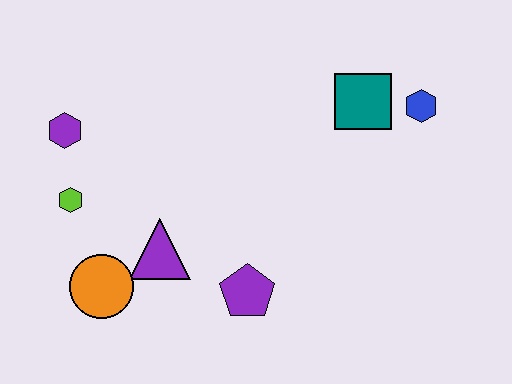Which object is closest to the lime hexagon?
The purple hexagon is closest to the lime hexagon.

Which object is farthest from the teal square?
The orange circle is farthest from the teal square.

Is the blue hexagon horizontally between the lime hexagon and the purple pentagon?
No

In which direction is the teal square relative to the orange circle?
The teal square is to the right of the orange circle.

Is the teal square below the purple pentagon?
No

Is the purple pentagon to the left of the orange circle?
No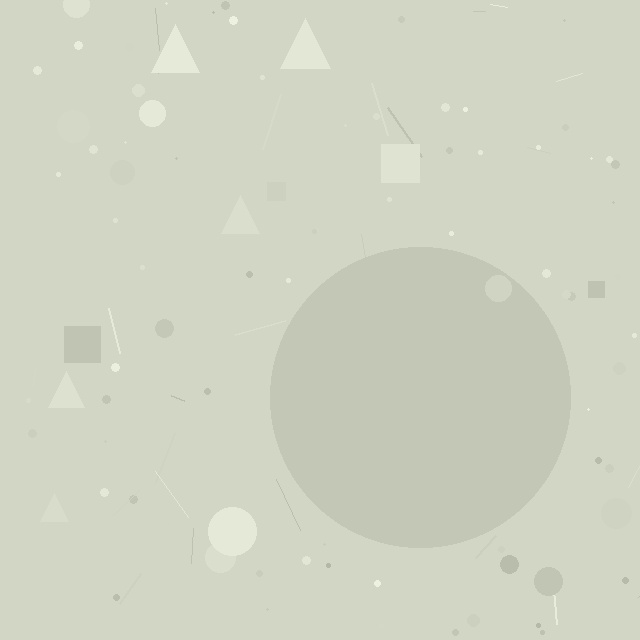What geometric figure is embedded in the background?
A circle is embedded in the background.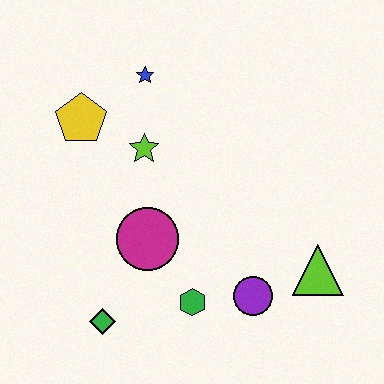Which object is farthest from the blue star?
The lime triangle is farthest from the blue star.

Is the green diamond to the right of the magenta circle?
No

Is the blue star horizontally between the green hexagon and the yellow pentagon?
Yes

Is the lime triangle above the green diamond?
Yes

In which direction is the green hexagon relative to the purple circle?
The green hexagon is to the left of the purple circle.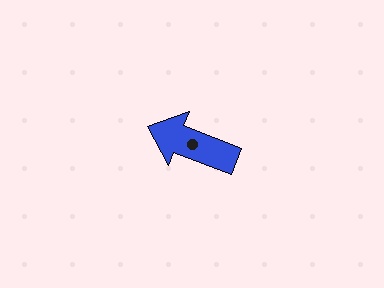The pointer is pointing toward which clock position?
Roughly 10 o'clock.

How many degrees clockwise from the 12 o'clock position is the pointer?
Approximately 291 degrees.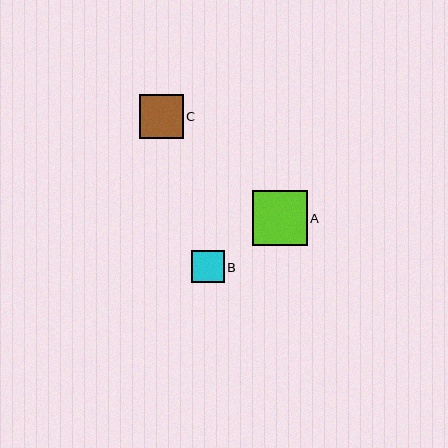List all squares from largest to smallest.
From largest to smallest: A, C, B.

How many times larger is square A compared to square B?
Square A is approximately 1.7 times the size of square B.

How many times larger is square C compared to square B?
Square C is approximately 1.4 times the size of square B.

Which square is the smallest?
Square B is the smallest with a size of approximately 32 pixels.